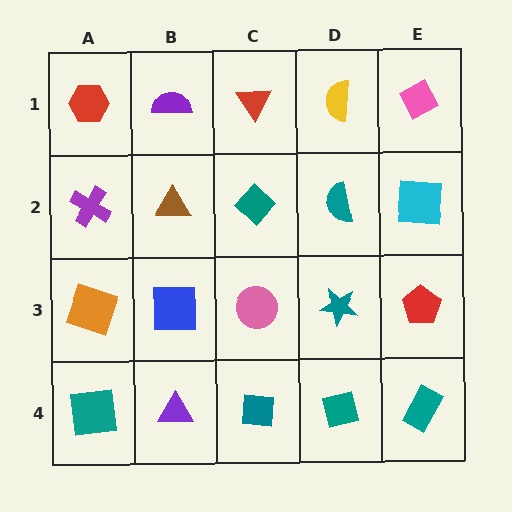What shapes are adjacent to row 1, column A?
A purple cross (row 2, column A), a purple semicircle (row 1, column B).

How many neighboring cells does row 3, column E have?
3.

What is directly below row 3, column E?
A teal rectangle.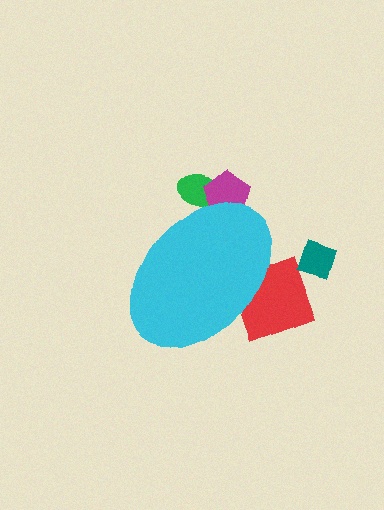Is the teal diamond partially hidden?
No, the teal diamond is fully visible.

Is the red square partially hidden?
Yes, the red square is partially hidden behind the cyan ellipse.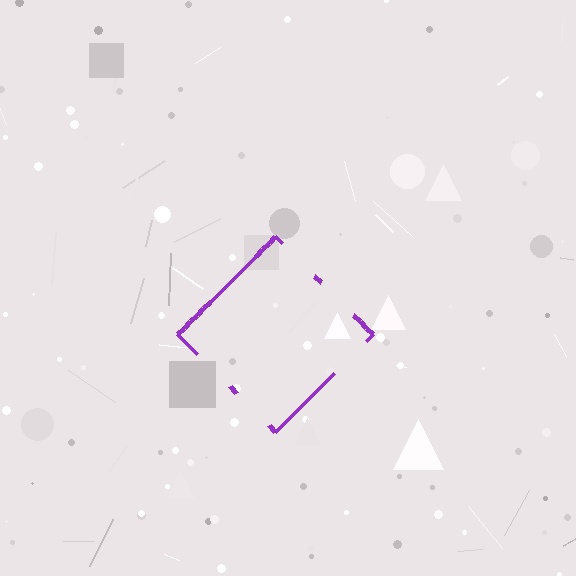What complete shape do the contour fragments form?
The contour fragments form a diamond.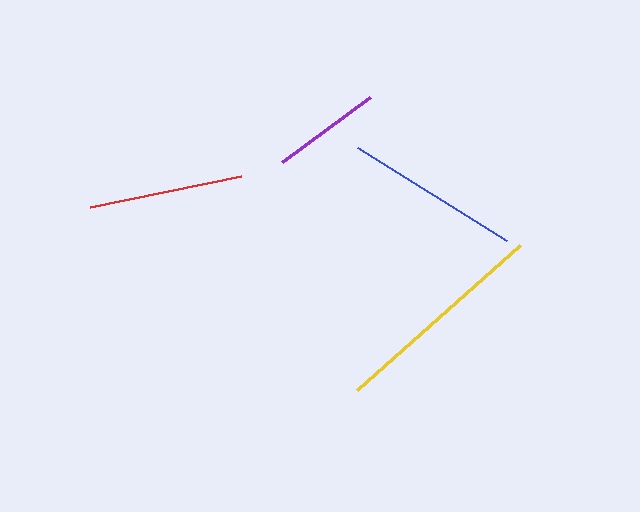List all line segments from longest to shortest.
From longest to shortest: yellow, blue, red, purple.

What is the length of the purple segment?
The purple segment is approximately 110 pixels long.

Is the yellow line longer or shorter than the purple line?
The yellow line is longer than the purple line.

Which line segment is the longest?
The yellow line is the longest at approximately 218 pixels.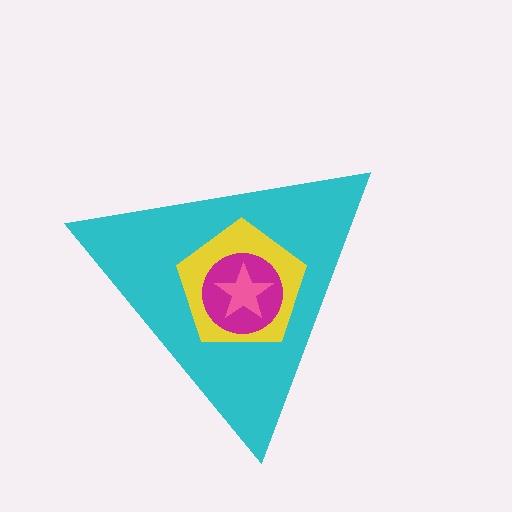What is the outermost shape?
The cyan triangle.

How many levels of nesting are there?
4.